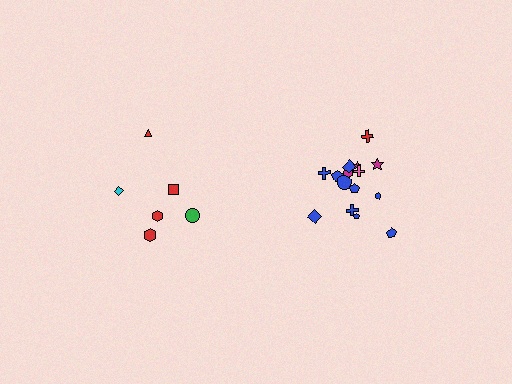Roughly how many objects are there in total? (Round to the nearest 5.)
Roughly 20 objects in total.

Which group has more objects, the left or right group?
The right group.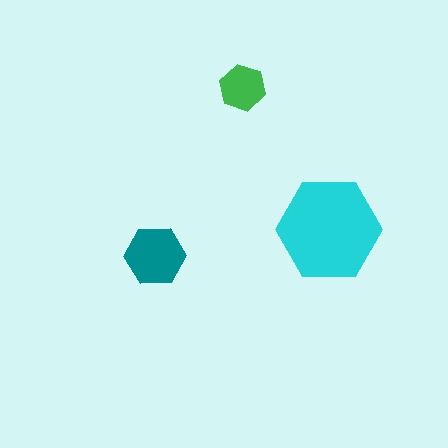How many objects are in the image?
There are 3 objects in the image.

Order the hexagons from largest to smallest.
the cyan one, the teal one, the green one.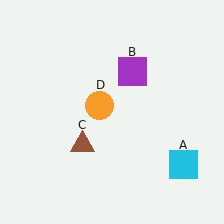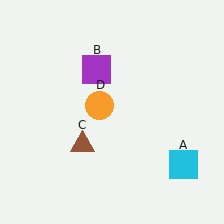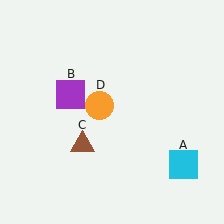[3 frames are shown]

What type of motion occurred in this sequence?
The purple square (object B) rotated counterclockwise around the center of the scene.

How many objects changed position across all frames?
1 object changed position: purple square (object B).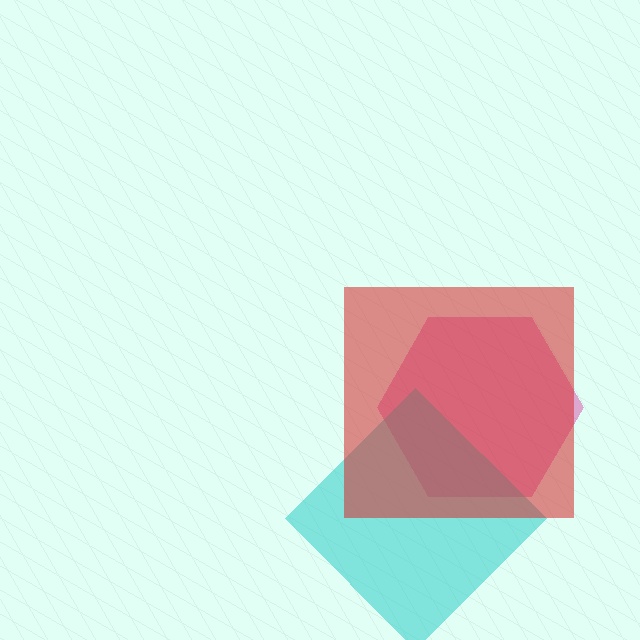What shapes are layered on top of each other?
The layered shapes are: a magenta hexagon, a cyan diamond, a red square.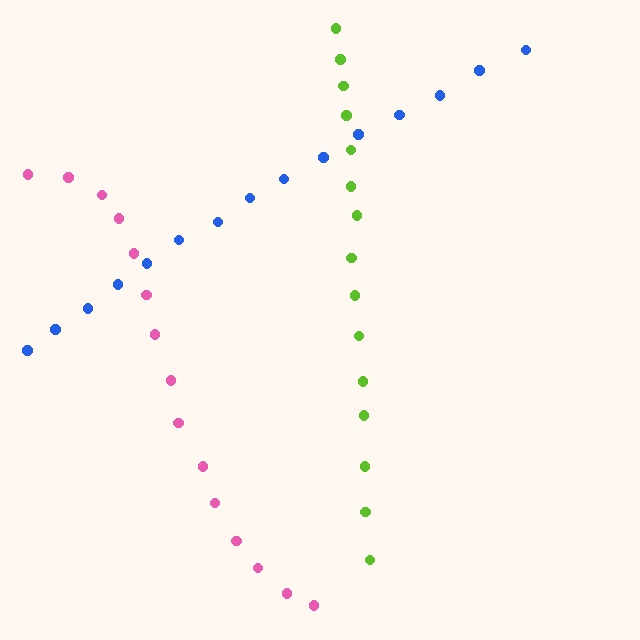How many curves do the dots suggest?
There are 3 distinct paths.